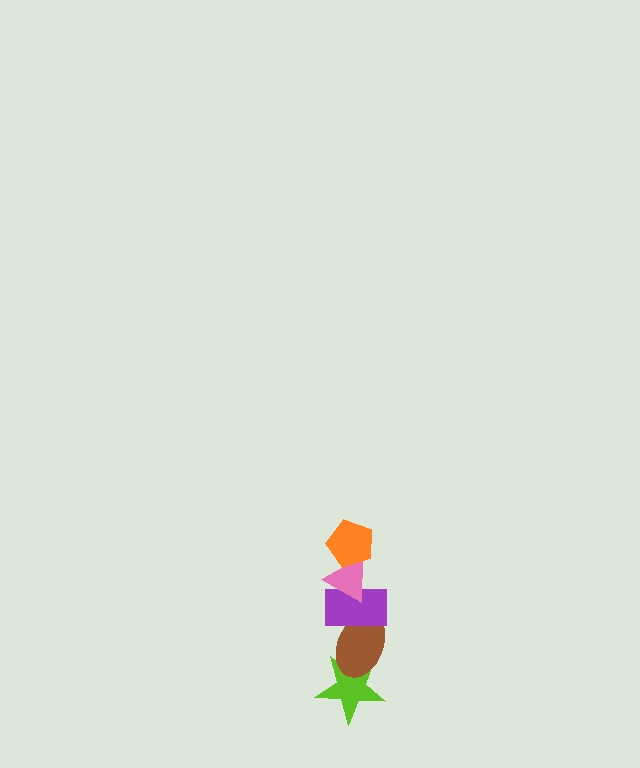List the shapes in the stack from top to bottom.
From top to bottom: the orange pentagon, the pink triangle, the purple rectangle, the brown ellipse, the lime star.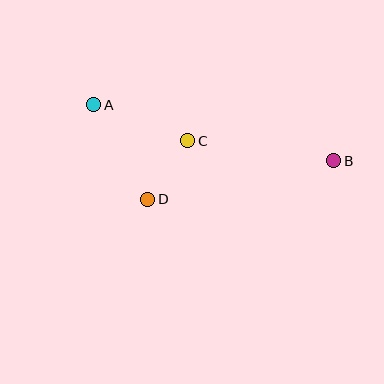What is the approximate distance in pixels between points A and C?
The distance between A and C is approximately 101 pixels.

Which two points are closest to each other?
Points C and D are closest to each other.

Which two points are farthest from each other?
Points A and B are farthest from each other.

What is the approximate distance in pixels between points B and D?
The distance between B and D is approximately 190 pixels.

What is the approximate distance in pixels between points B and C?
The distance between B and C is approximately 147 pixels.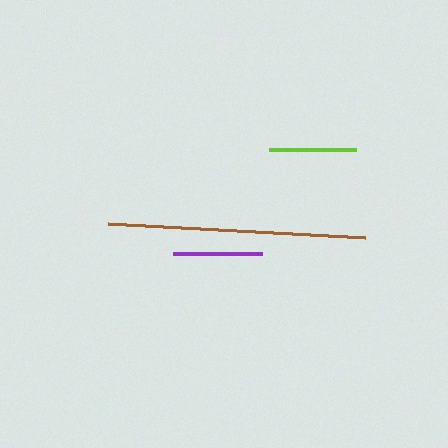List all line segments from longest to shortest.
From longest to shortest: brown, purple, lime.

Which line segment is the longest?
The brown line is the longest at approximately 257 pixels.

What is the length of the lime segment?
The lime segment is approximately 87 pixels long.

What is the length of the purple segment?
The purple segment is approximately 89 pixels long.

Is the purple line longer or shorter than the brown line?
The brown line is longer than the purple line.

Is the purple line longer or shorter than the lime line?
The purple line is longer than the lime line.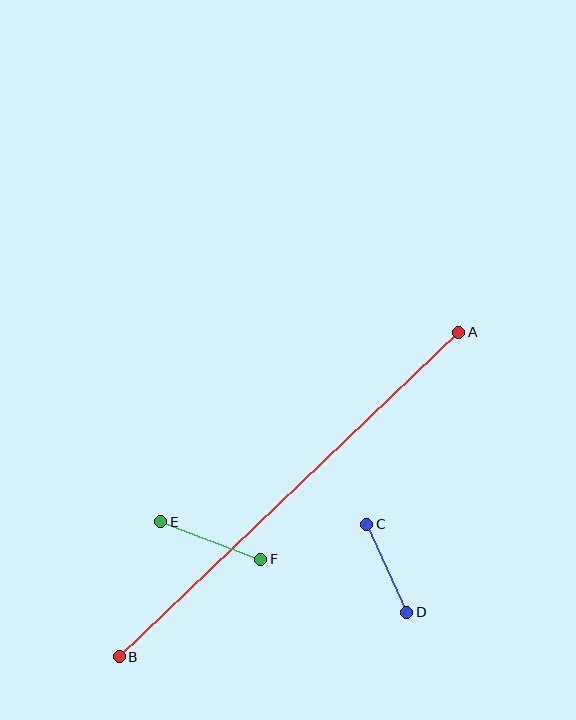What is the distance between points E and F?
The distance is approximately 107 pixels.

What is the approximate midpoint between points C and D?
The midpoint is at approximately (387, 568) pixels.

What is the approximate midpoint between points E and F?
The midpoint is at approximately (211, 540) pixels.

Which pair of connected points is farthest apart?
Points A and B are farthest apart.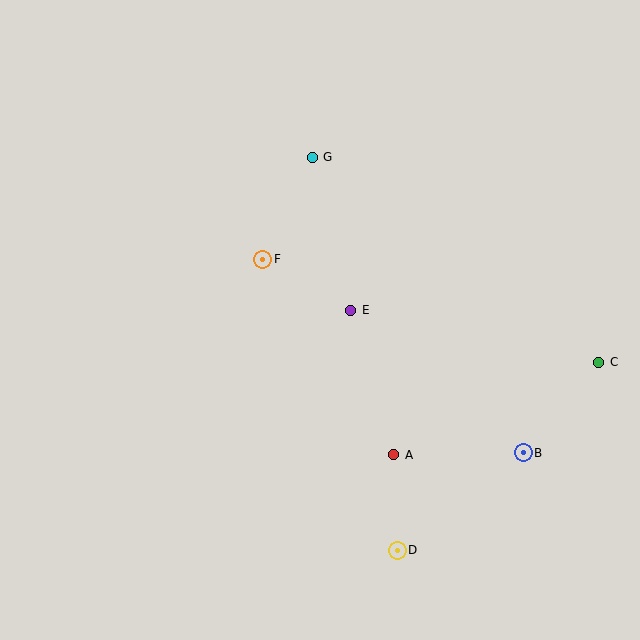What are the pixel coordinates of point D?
Point D is at (397, 550).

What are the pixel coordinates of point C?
Point C is at (599, 362).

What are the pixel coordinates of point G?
Point G is at (312, 157).